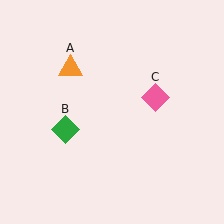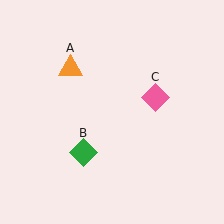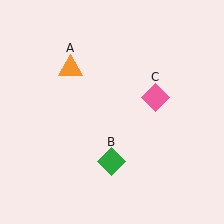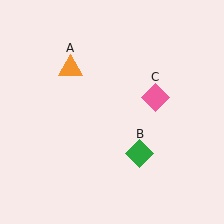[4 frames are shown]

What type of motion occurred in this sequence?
The green diamond (object B) rotated counterclockwise around the center of the scene.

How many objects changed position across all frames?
1 object changed position: green diamond (object B).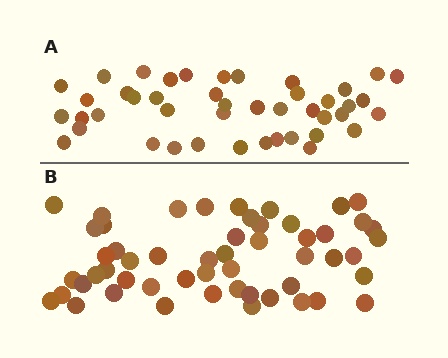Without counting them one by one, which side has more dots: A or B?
Region B (the bottom region) has more dots.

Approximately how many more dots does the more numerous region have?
Region B has roughly 8 or so more dots than region A.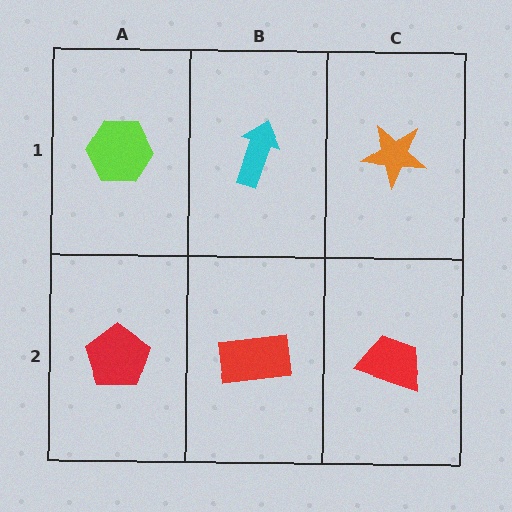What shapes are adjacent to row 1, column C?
A red trapezoid (row 2, column C), a cyan arrow (row 1, column B).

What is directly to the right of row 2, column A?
A red rectangle.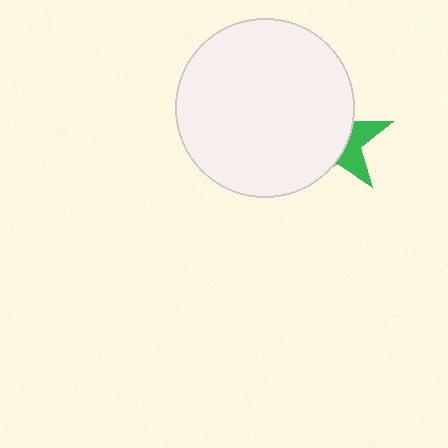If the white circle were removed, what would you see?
You would see the complete green star.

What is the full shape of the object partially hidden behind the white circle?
The partially hidden object is a green star.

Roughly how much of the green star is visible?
A small part of it is visible (roughly 34%).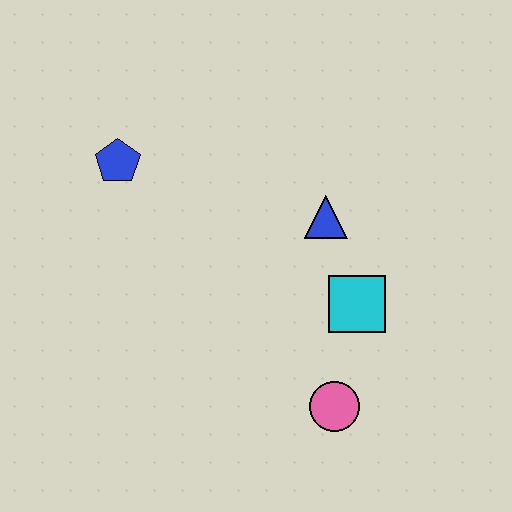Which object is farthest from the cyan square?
The blue pentagon is farthest from the cyan square.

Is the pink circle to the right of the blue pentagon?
Yes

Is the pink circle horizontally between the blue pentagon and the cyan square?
Yes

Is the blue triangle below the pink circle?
No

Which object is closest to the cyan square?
The blue triangle is closest to the cyan square.